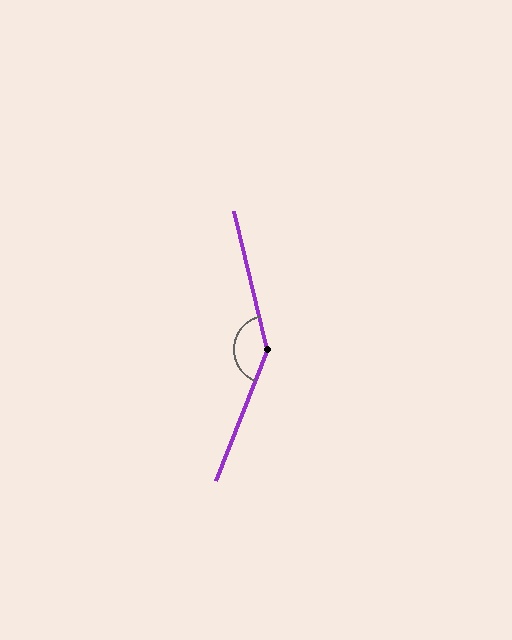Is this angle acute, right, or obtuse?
It is obtuse.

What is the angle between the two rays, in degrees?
Approximately 146 degrees.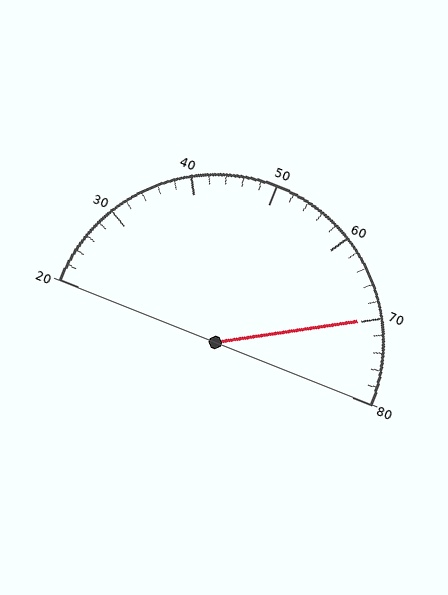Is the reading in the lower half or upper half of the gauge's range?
The reading is in the upper half of the range (20 to 80).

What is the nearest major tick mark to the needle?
The nearest major tick mark is 70.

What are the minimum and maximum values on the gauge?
The gauge ranges from 20 to 80.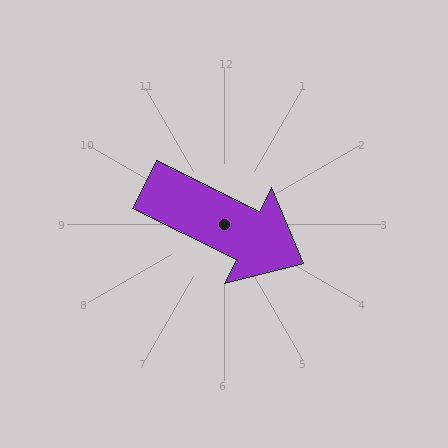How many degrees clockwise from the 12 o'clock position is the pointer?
Approximately 116 degrees.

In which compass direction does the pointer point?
Southeast.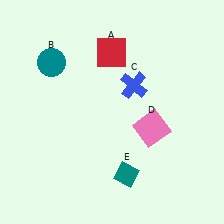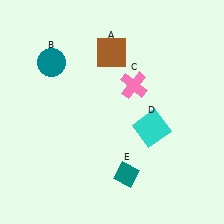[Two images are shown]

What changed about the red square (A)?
In Image 1, A is red. In Image 2, it changed to brown.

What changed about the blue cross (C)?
In Image 1, C is blue. In Image 2, it changed to pink.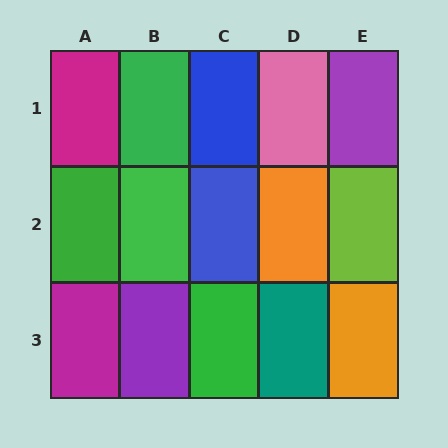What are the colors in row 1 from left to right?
Magenta, green, blue, pink, purple.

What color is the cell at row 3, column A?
Magenta.